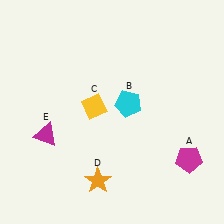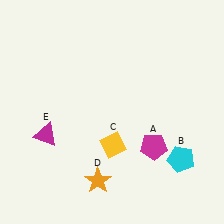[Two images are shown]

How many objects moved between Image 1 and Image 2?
3 objects moved between the two images.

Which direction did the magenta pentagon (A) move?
The magenta pentagon (A) moved left.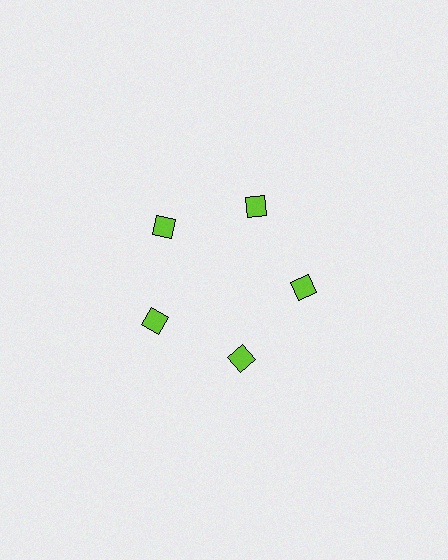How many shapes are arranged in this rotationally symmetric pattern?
There are 5 shapes, arranged in 5 groups of 1.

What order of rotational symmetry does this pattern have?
This pattern has 5-fold rotational symmetry.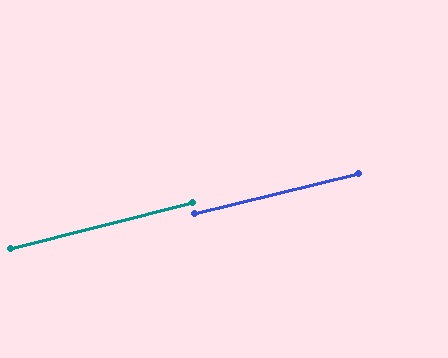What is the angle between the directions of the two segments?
Approximately 0 degrees.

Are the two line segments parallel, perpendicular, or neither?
Parallel — their directions differ by only 0.4°.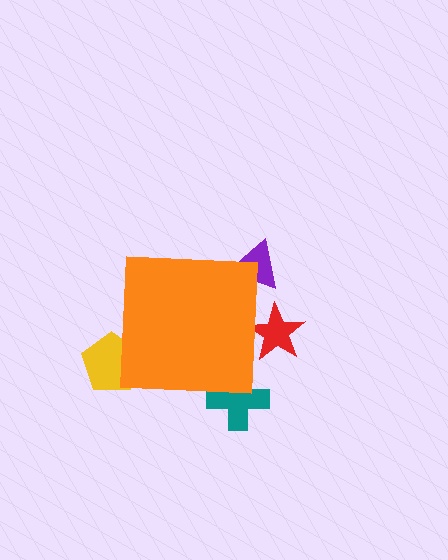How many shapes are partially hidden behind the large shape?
4 shapes are partially hidden.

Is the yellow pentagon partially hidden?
Yes, the yellow pentagon is partially hidden behind the orange square.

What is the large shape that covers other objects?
An orange square.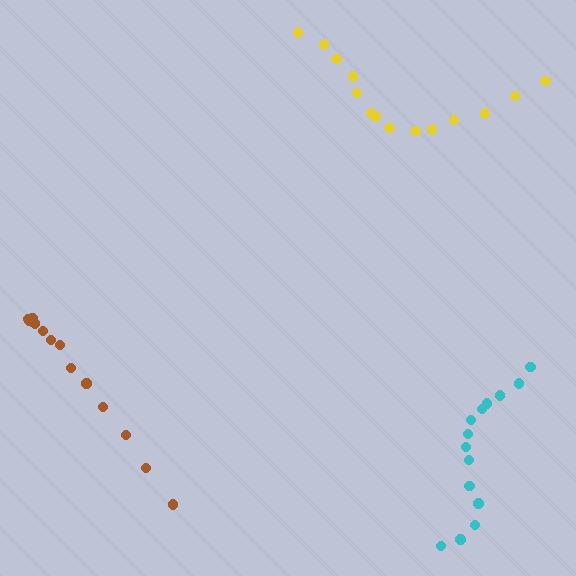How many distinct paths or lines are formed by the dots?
There are 3 distinct paths.